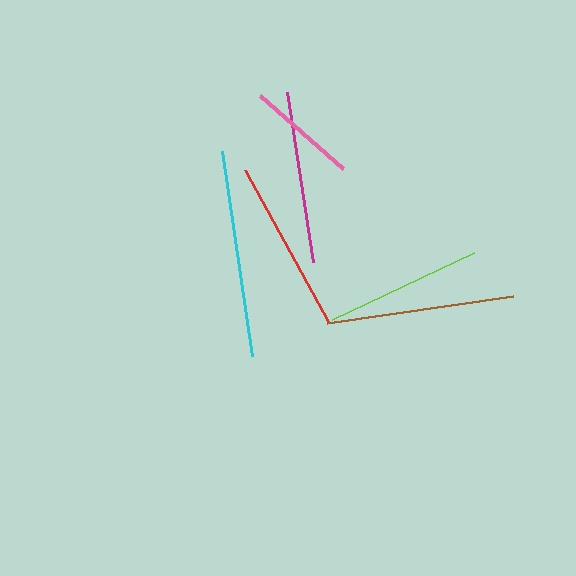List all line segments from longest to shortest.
From longest to shortest: cyan, brown, red, magenta, lime, pink.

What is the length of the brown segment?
The brown segment is approximately 188 pixels long.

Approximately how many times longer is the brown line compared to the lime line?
The brown line is approximately 1.2 times the length of the lime line.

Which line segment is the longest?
The cyan line is the longest at approximately 207 pixels.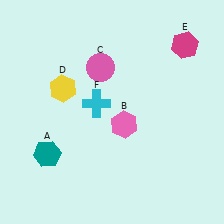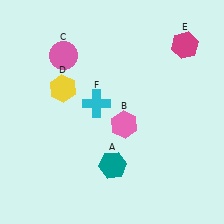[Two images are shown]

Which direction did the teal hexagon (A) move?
The teal hexagon (A) moved right.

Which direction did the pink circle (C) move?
The pink circle (C) moved left.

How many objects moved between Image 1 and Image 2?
2 objects moved between the two images.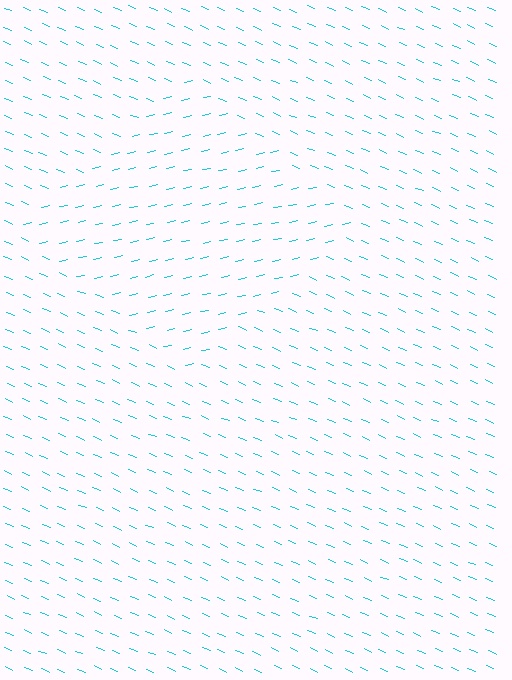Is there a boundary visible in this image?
Yes, there is a texture boundary formed by a change in line orientation.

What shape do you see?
I see a diamond.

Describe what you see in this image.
The image is filled with small cyan line segments. A diamond region in the image has lines oriented differently from the surrounding lines, creating a visible texture boundary.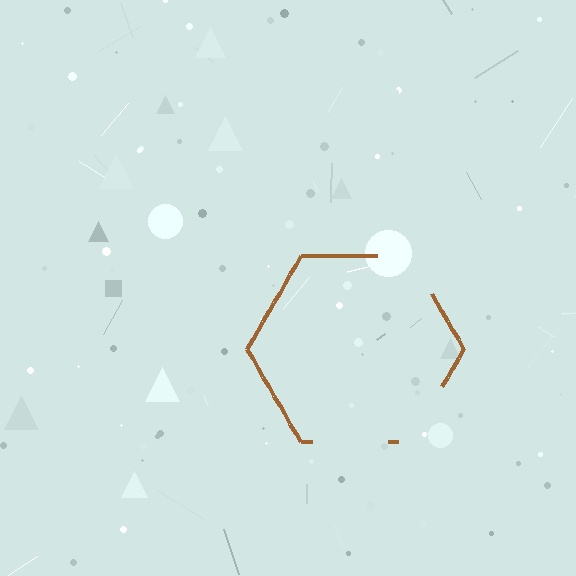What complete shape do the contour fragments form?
The contour fragments form a hexagon.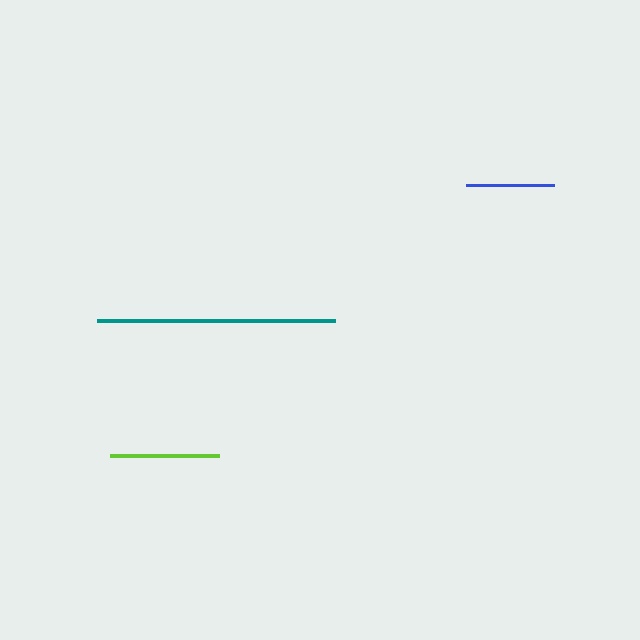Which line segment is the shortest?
The blue line is the shortest at approximately 88 pixels.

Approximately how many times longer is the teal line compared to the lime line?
The teal line is approximately 2.2 times the length of the lime line.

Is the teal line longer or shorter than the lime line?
The teal line is longer than the lime line.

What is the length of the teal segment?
The teal segment is approximately 238 pixels long.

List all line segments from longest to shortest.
From longest to shortest: teal, lime, blue.